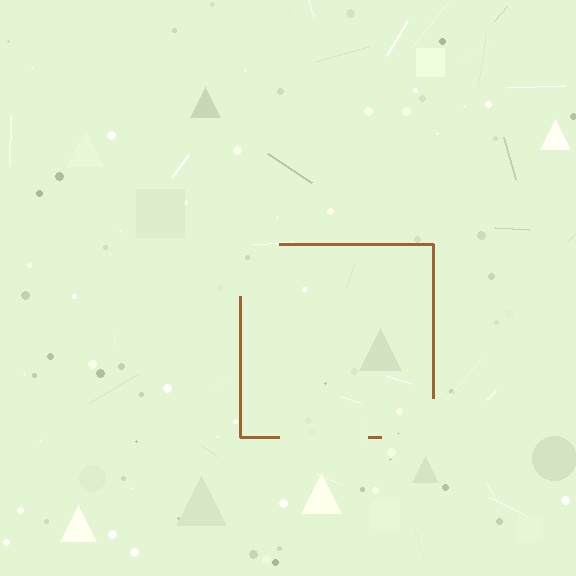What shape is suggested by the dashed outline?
The dashed outline suggests a square.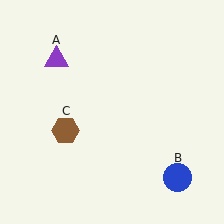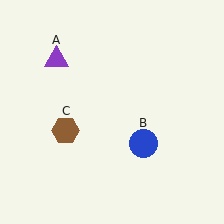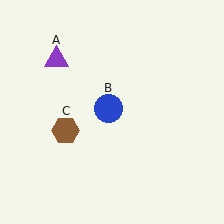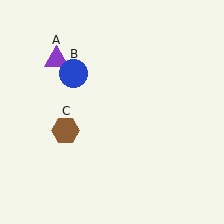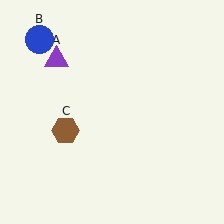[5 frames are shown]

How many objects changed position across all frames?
1 object changed position: blue circle (object B).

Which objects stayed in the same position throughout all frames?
Purple triangle (object A) and brown hexagon (object C) remained stationary.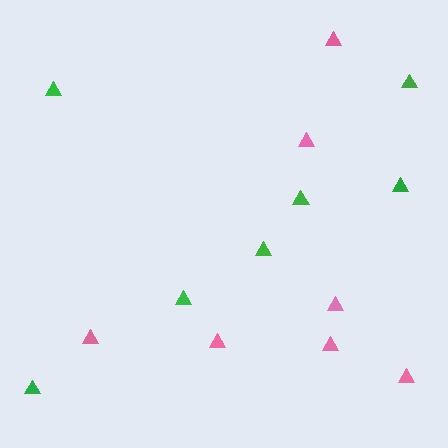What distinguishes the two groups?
There are 2 groups: one group of pink triangles (7) and one group of green triangles (7).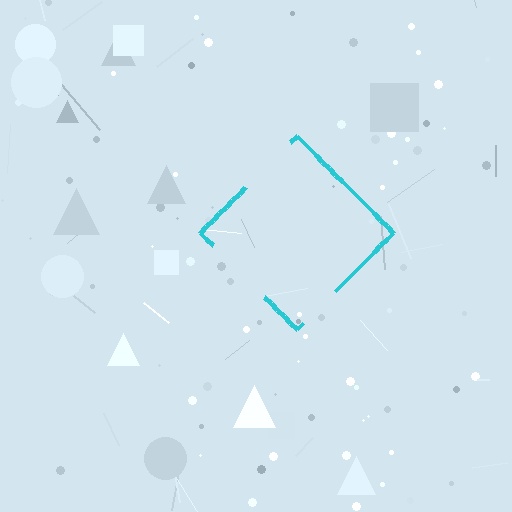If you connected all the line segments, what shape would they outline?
They would outline a diamond.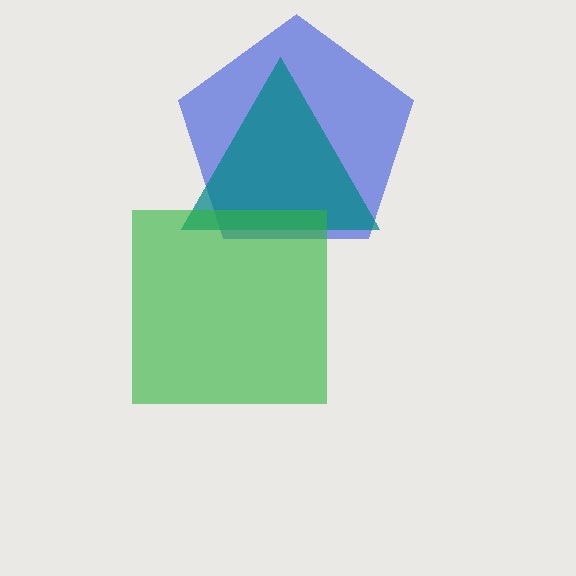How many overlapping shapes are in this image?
There are 3 overlapping shapes in the image.